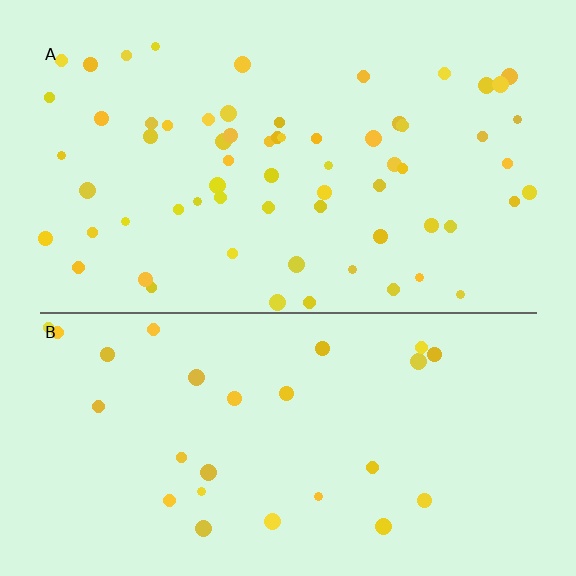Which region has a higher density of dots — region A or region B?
A (the top).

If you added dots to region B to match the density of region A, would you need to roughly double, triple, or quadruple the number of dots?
Approximately double.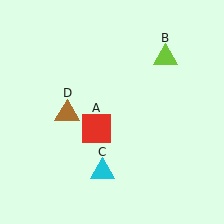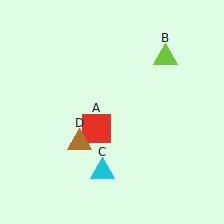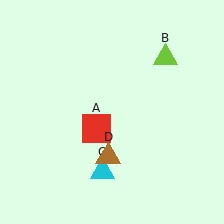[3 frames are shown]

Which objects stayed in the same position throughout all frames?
Red square (object A) and lime triangle (object B) and cyan triangle (object C) remained stationary.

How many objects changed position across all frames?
1 object changed position: brown triangle (object D).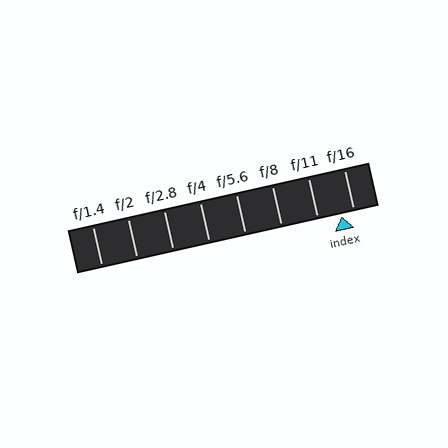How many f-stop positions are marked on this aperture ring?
There are 8 f-stop positions marked.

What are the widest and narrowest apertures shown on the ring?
The widest aperture shown is f/1.4 and the narrowest is f/16.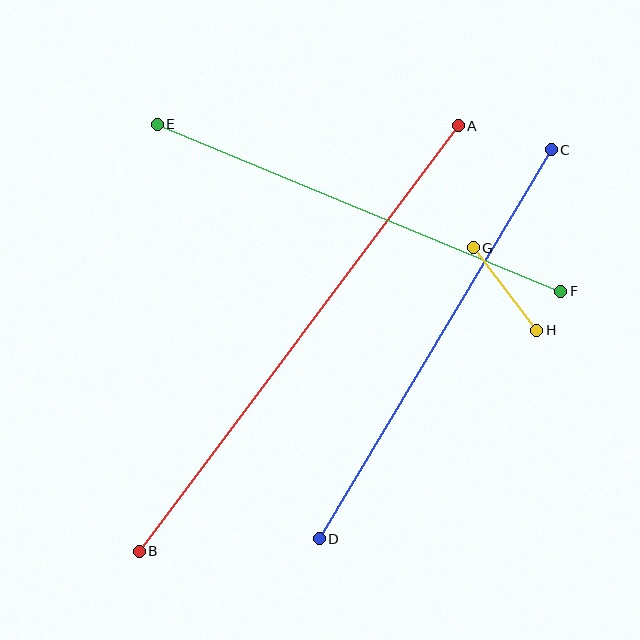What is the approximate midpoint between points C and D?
The midpoint is at approximately (435, 344) pixels.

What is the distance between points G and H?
The distance is approximately 104 pixels.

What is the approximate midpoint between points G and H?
The midpoint is at approximately (505, 289) pixels.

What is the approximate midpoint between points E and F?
The midpoint is at approximately (359, 208) pixels.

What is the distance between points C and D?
The distance is approximately 453 pixels.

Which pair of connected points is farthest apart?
Points A and B are farthest apart.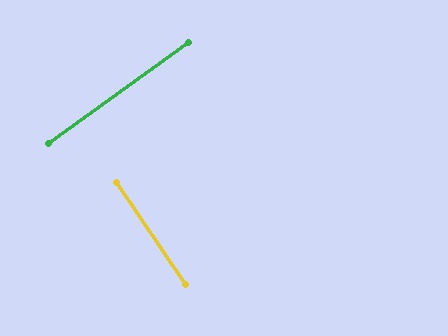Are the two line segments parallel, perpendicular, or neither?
Perpendicular — they meet at approximately 88°.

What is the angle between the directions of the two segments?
Approximately 88 degrees.